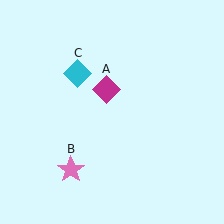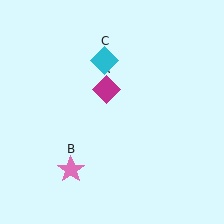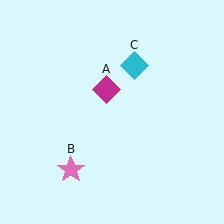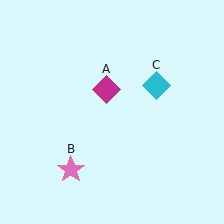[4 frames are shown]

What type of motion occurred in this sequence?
The cyan diamond (object C) rotated clockwise around the center of the scene.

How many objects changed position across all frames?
1 object changed position: cyan diamond (object C).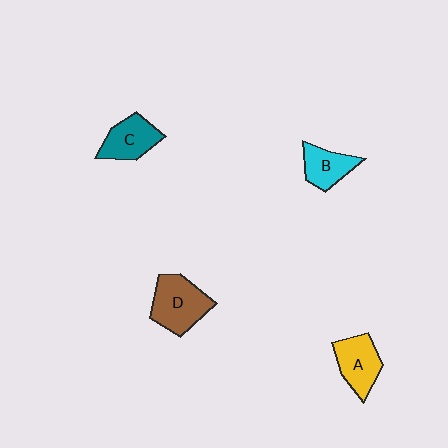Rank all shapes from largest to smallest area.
From largest to smallest: D (brown), A (yellow), C (teal), B (cyan).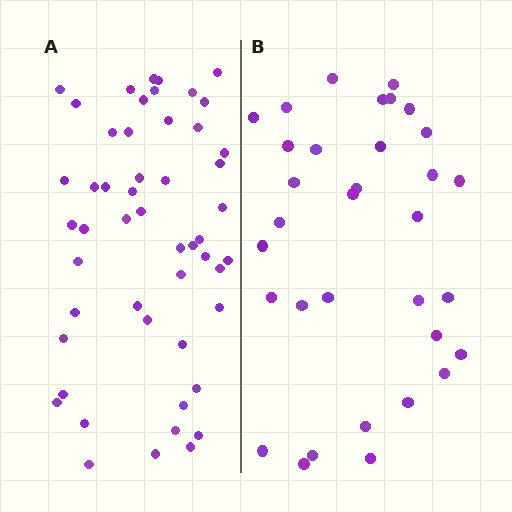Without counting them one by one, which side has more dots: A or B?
Region A (the left region) has more dots.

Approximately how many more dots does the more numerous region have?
Region A has approximately 20 more dots than region B.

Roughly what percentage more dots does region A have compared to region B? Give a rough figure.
About 55% more.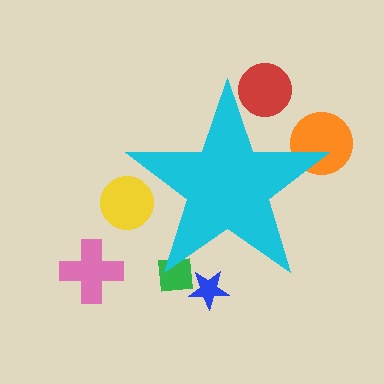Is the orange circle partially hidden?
Yes, the orange circle is partially hidden behind the cyan star.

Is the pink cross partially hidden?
No, the pink cross is fully visible.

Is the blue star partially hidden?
Yes, the blue star is partially hidden behind the cyan star.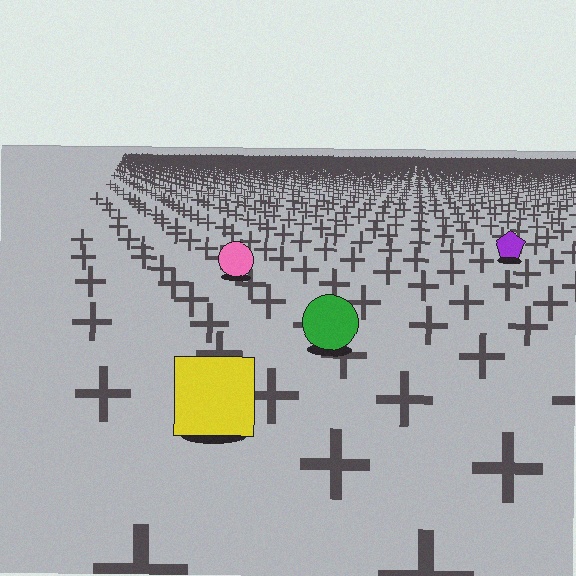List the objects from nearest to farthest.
From nearest to farthest: the yellow square, the green circle, the pink circle, the purple pentagon.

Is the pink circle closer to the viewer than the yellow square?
No. The yellow square is closer — you can tell from the texture gradient: the ground texture is coarser near it.